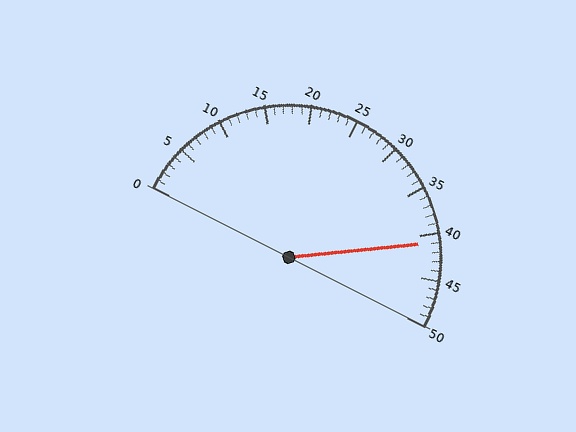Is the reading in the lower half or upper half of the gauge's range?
The reading is in the upper half of the range (0 to 50).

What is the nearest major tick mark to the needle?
The nearest major tick mark is 40.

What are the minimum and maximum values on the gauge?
The gauge ranges from 0 to 50.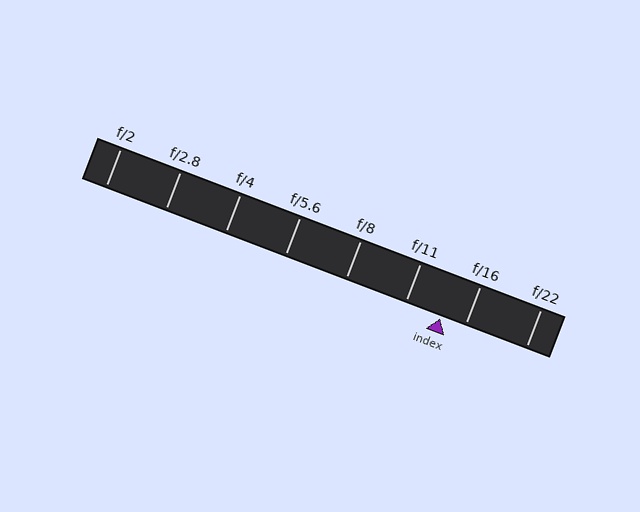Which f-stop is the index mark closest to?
The index mark is closest to f/16.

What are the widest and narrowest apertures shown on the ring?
The widest aperture shown is f/2 and the narrowest is f/22.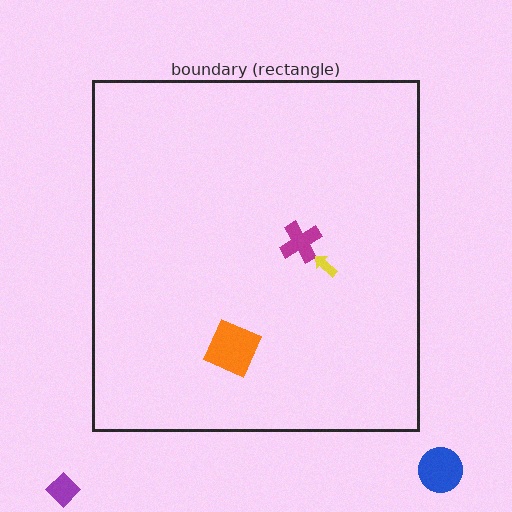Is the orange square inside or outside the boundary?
Inside.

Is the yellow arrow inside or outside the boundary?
Inside.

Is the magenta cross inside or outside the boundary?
Inside.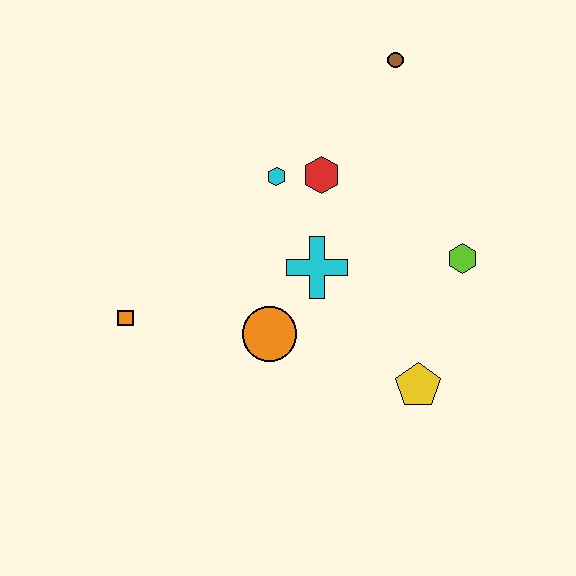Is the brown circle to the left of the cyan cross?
No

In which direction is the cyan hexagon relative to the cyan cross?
The cyan hexagon is above the cyan cross.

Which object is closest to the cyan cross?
The orange circle is closest to the cyan cross.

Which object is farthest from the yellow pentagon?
The brown circle is farthest from the yellow pentagon.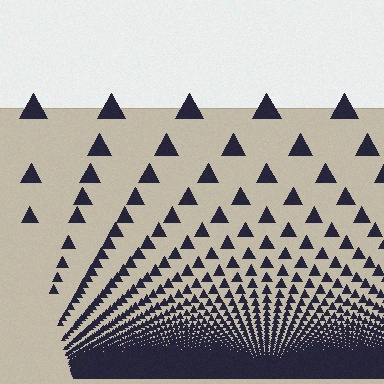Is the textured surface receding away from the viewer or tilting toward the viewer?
The surface appears to tilt toward the viewer. Texture elements get larger and sparser toward the top.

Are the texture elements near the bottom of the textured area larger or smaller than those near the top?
Smaller. The gradient is inverted — elements near the bottom are smaller and denser.